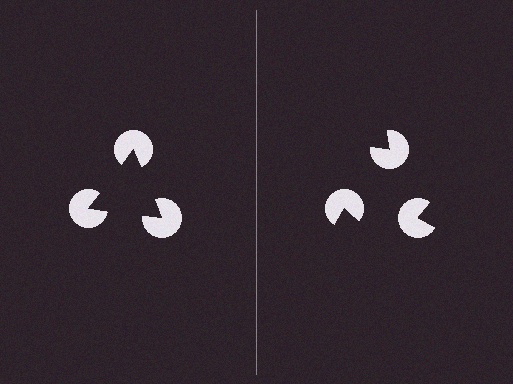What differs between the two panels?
The pac-man discs are positioned identically on both sides; only the wedge orientations differ. On the left they align to a triangle; on the right they are misaligned.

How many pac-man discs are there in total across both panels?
6 — 3 on each side.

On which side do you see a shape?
An illusory triangle appears on the left side. On the right side the wedge cuts are rotated, so no coherent shape forms.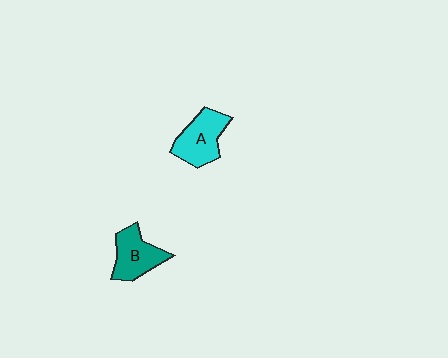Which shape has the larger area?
Shape A (cyan).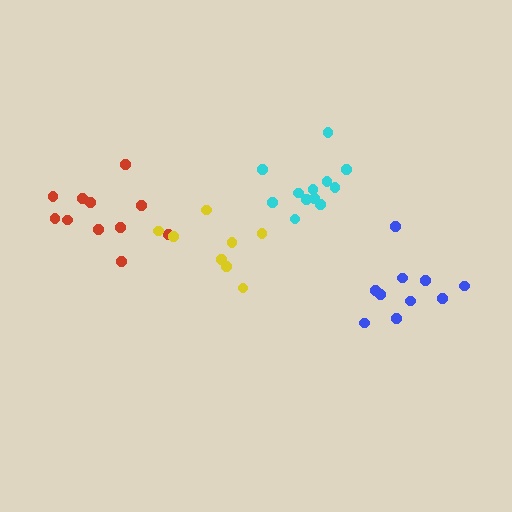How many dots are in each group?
Group 1: 12 dots, Group 2: 10 dots, Group 3: 11 dots, Group 4: 8 dots (41 total).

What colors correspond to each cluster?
The clusters are colored: cyan, blue, red, yellow.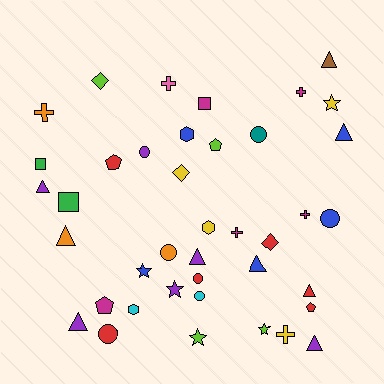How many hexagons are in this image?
There are 3 hexagons.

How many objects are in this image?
There are 40 objects.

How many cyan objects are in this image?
There are 2 cyan objects.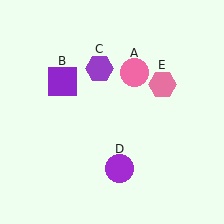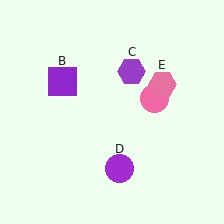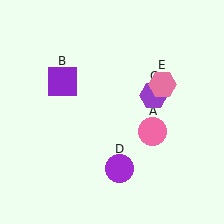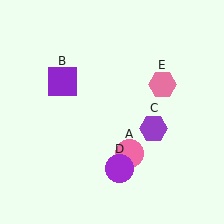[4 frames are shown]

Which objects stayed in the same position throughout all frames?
Purple square (object B) and purple circle (object D) and pink hexagon (object E) remained stationary.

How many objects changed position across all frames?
2 objects changed position: pink circle (object A), purple hexagon (object C).